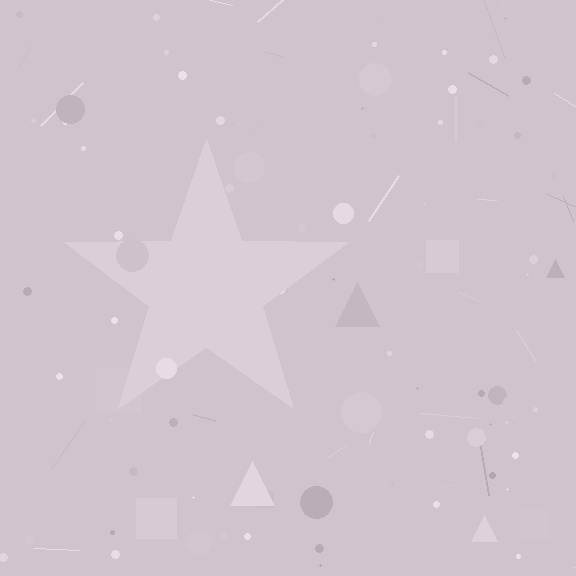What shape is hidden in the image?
A star is hidden in the image.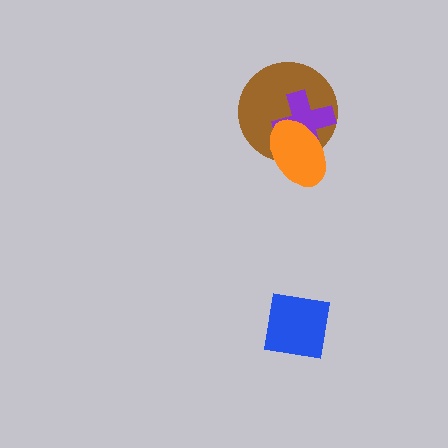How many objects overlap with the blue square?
0 objects overlap with the blue square.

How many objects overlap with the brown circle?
2 objects overlap with the brown circle.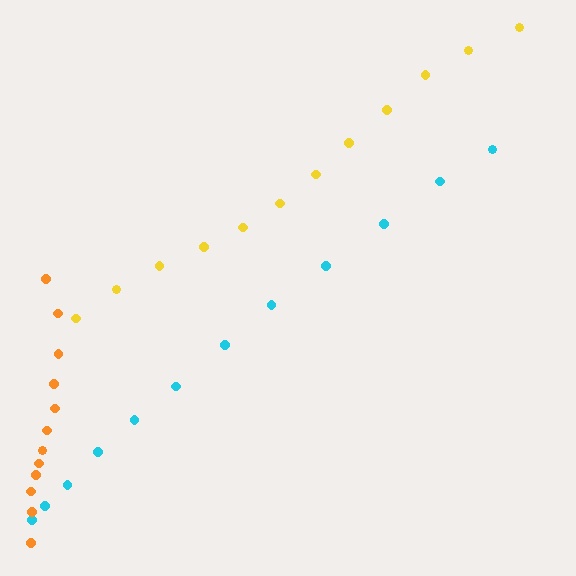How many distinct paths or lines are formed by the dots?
There are 3 distinct paths.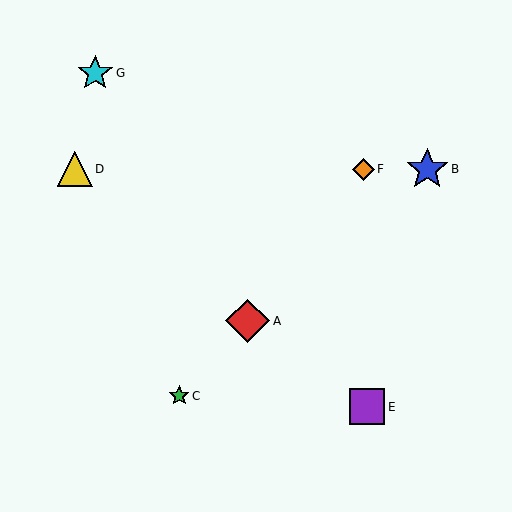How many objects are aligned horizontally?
3 objects (B, D, F) are aligned horizontally.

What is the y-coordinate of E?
Object E is at y≈407.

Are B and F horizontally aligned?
Yes, both are at y≈169.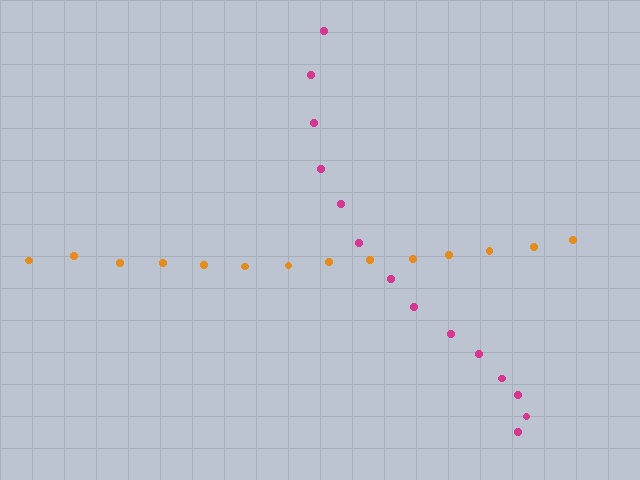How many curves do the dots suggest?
There are 2 distinct paths.